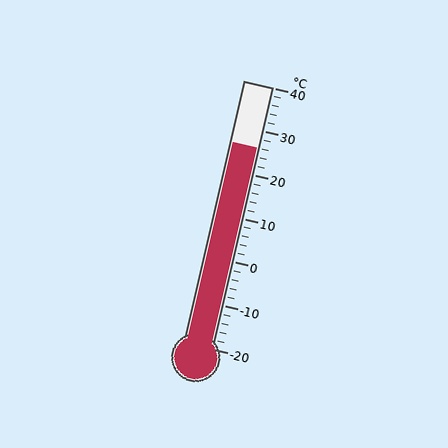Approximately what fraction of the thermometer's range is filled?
The thermometer is filled to approximately 75% of its range.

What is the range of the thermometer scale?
The thermometer scale ranges from -20°C to 40°C.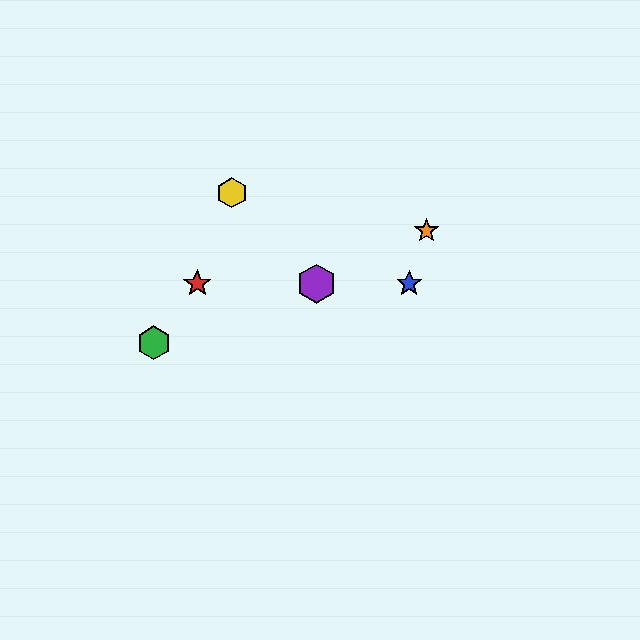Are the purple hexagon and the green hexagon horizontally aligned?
No, the purple hexagon is at y≈284 and the green hexagon is at y≈343.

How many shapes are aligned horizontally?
3 shapes (the red star, the blue star, the purple hexagon) are aligned horizontally.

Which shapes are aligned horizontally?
The red star, the blue star, the purple hexagon are aligned horizontally.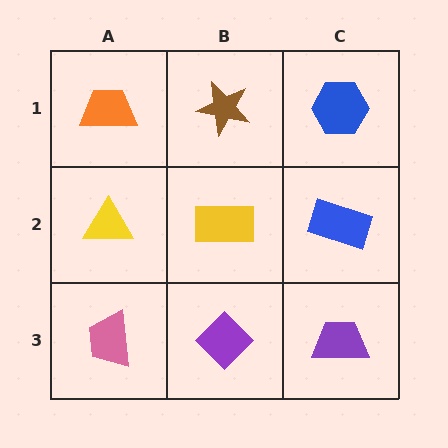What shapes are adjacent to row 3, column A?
A yellow triangle (row 2, column A), a purple diamond (row 3, column B).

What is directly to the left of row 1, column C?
A brown star.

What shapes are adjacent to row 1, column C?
A blue rectangle (row 2, column C), a brown star (row 1, column B).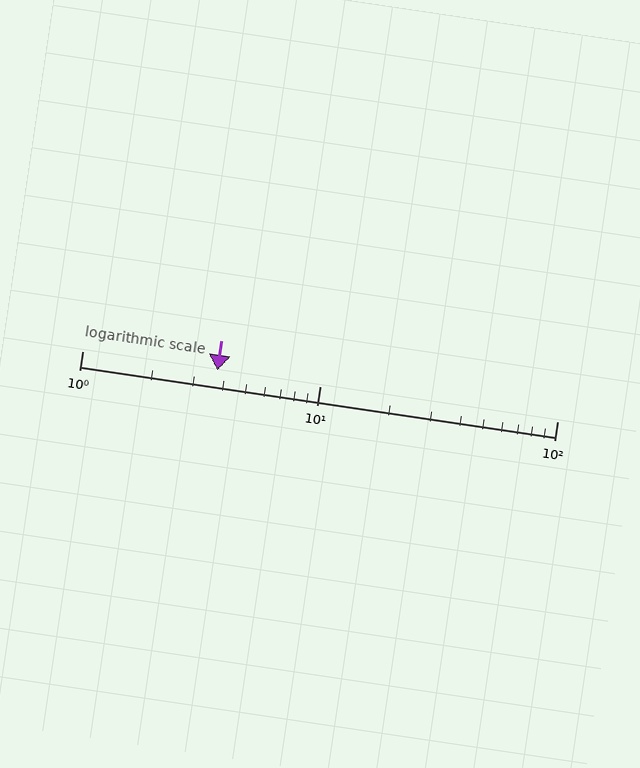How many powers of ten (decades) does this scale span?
The scale spans 2 decades, from 1 to 100.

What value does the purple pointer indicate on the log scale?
The pointer indicates approximately 3.7.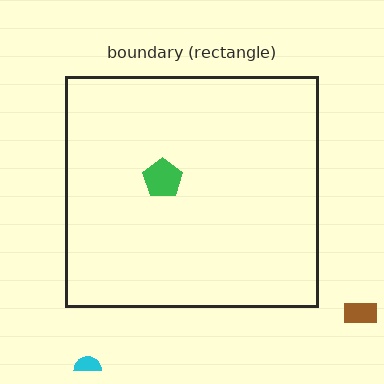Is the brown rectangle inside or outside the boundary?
Outside.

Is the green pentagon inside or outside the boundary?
Inside.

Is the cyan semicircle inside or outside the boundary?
Outside.